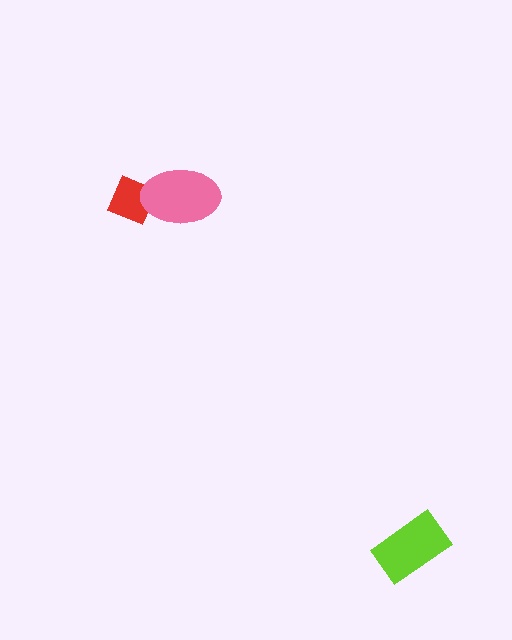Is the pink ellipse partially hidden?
No, no other shape covers it.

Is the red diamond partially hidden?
Yes, it is partially covered by another shape.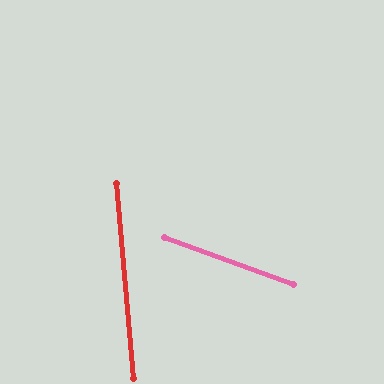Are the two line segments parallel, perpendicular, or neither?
Neither parallel nor perpendicular — they differ by about 65°.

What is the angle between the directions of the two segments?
Approximately 65 degrees.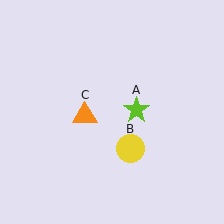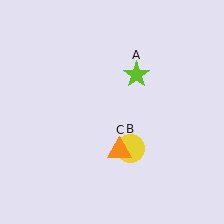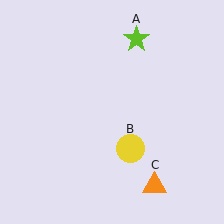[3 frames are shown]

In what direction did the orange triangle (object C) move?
The orange triangle (object C) moved down and to the right.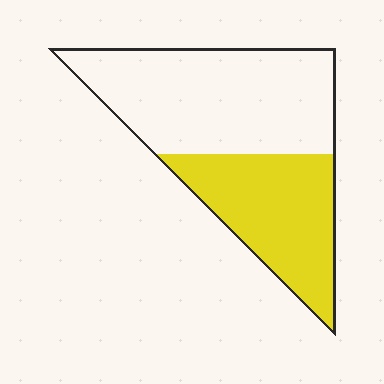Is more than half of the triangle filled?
No.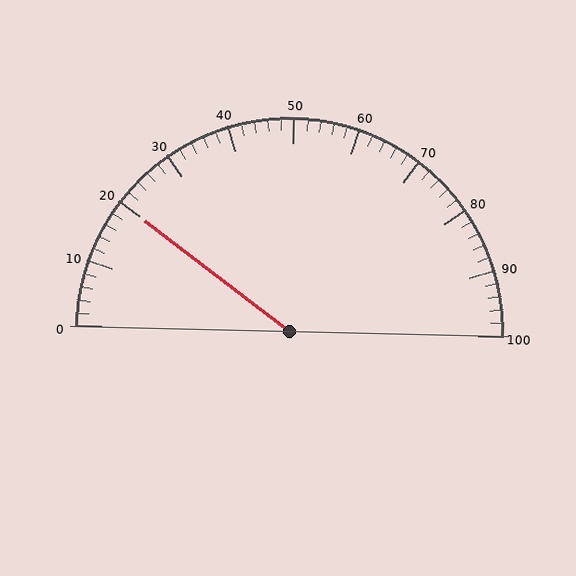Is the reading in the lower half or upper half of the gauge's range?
The reading is in the lower half of the range (0 to 100).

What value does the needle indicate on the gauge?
The needle indicates approximately 20.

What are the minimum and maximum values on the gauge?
The gauge ranges from 0 to 100.